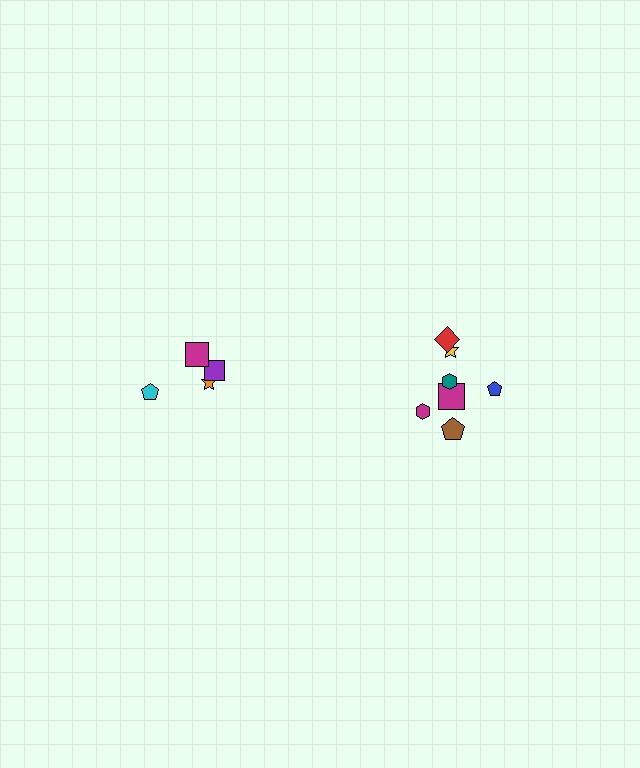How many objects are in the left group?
There are 4 objects.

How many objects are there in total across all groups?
There are 11 objects.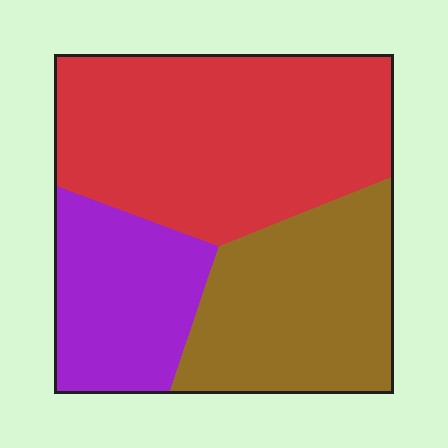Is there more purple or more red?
Red.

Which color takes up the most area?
Red, at roughly 45%.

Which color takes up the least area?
Purple, at roughly 20%.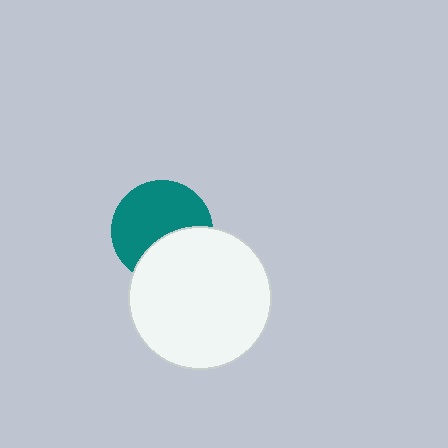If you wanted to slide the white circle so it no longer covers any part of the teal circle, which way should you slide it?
Slide it down — that is the most direct way to separate the two shapes.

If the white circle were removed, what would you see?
You would see the complete teal circle.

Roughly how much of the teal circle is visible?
About half of it is visible (roughly 63%).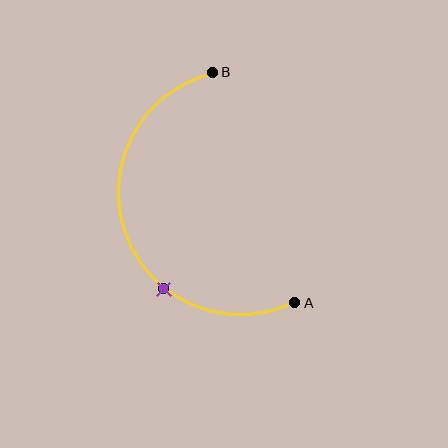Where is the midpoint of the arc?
The arc midpoint is the point on the curve farthest from the straight line joining A and B. It sits to the left of that line.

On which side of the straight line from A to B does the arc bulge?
The arc bulges to the left of the straight line connecting A and B.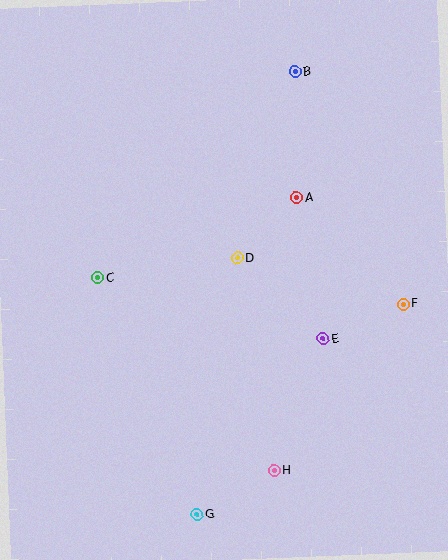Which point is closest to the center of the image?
Point D at (237, 258) is closest to the center.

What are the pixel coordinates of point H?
Point H is at (274, 471).